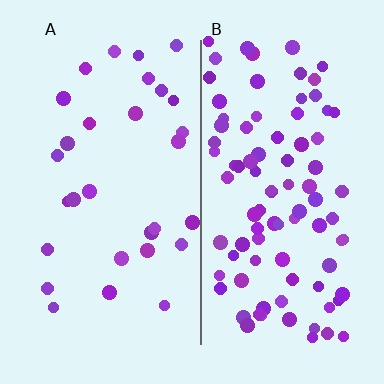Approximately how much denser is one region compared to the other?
Approximately 3.2× — region B over region A.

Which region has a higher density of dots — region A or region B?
B (the right).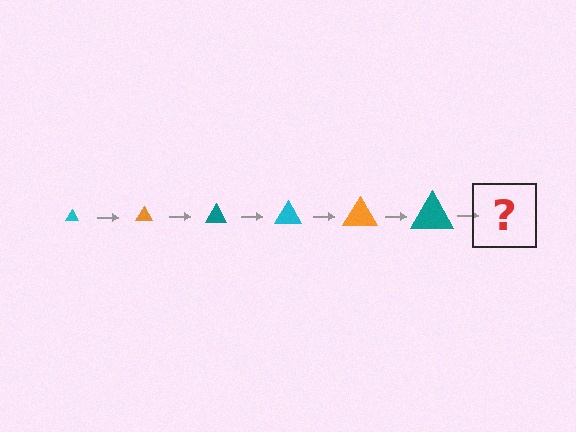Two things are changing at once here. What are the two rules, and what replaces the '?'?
The two rules are that the triangle grows larger each step and the color cycles through cyan, orange, and teal. The '?' should be a cyan triangle, larger than the previous one.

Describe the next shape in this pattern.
It should be a cyan triangle, larger than the previous one.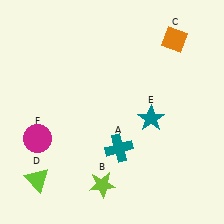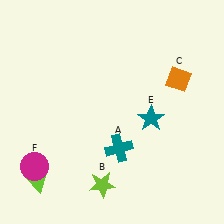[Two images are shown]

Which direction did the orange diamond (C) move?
The orange diamond (C) moved down.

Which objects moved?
The objects that moved are: the orange diamond (C), the magenta circle (F).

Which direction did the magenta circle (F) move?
The magenta circle (F) moved down.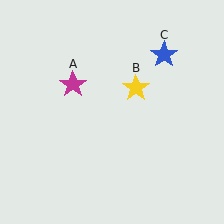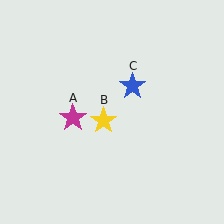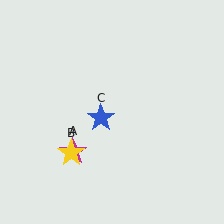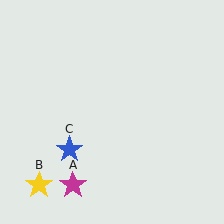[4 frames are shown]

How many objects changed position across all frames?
3 objects changed position: magenta star (object A), yellow star (object B), blue star (object C).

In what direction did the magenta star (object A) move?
The magenta star (object A) moved down.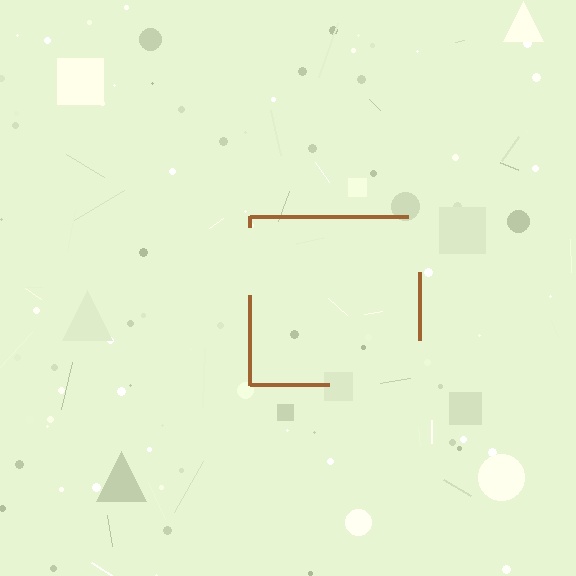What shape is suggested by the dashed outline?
The dashed outline suggests a square.